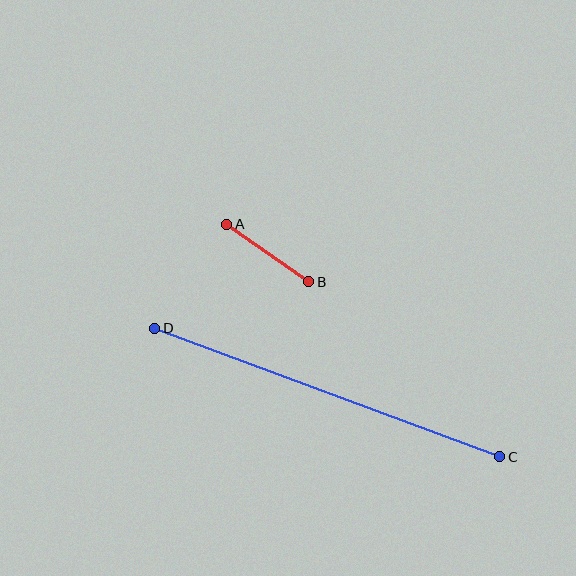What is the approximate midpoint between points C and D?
The midpoint is at approximately (327, 393) pixels.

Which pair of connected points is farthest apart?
Points C and D are farthest apart.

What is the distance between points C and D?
The distance is approximately 368 pixels.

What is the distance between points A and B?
The distance is approximately 100 pixels.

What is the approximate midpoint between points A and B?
The midpoint is at approximately (268, 253) pixels.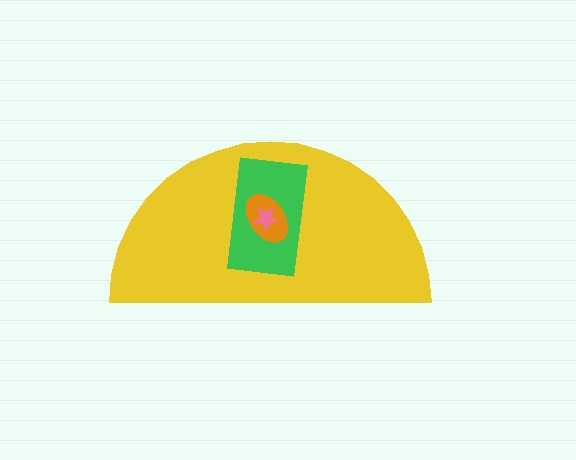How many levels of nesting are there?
4.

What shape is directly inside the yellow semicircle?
The green rectangle.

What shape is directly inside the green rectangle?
The orange ellipse.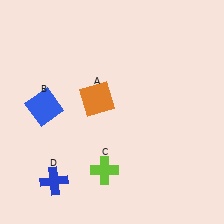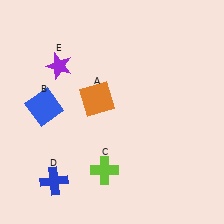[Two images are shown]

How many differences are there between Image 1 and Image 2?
There is 1 difference between the two images.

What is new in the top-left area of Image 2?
A purple star (E) was added in the top-left area of Image 2.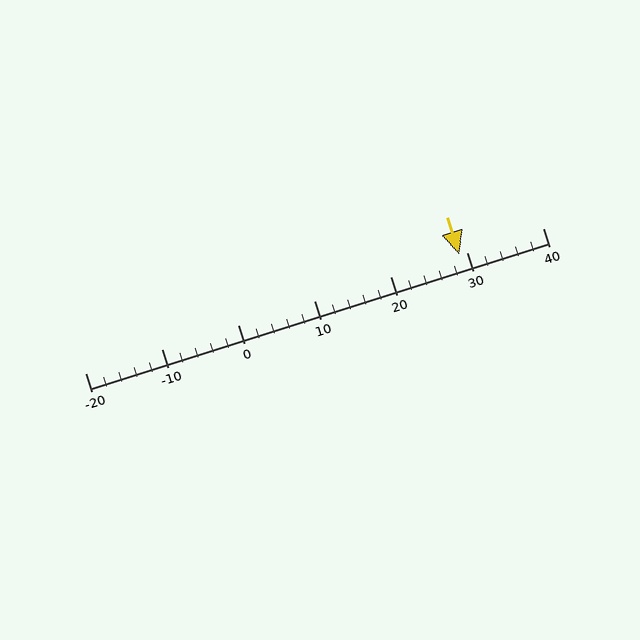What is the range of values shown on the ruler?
The ruler shows values from -20 to 40.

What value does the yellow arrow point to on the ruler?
The yellow arrow points to approximately 29.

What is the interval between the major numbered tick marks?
The major tick marks are spaced 10 units apart.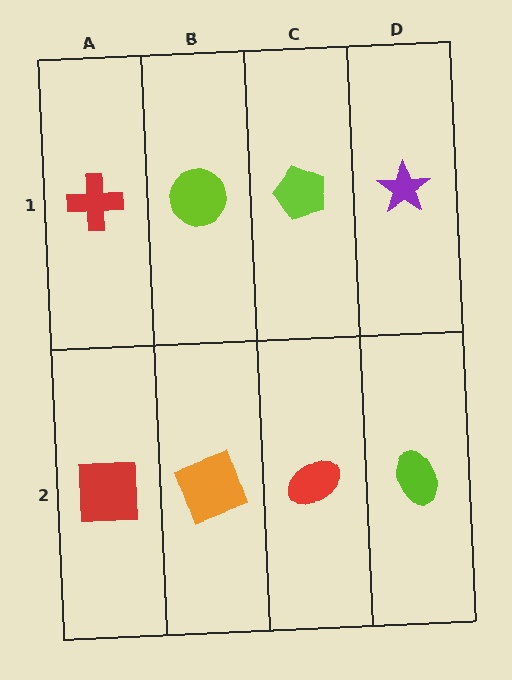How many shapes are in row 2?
4 shapes.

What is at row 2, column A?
A red square.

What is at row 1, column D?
A purple star.